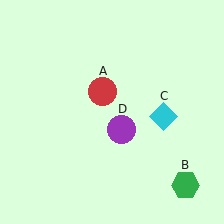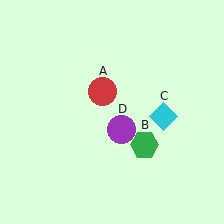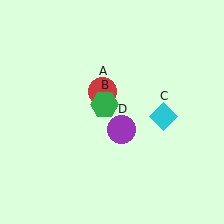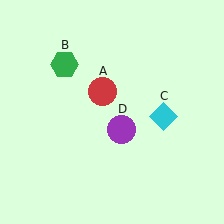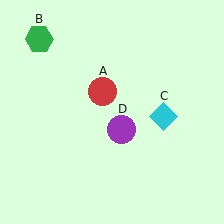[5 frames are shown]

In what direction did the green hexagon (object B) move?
The green hexagon (object B) moved up and to the left.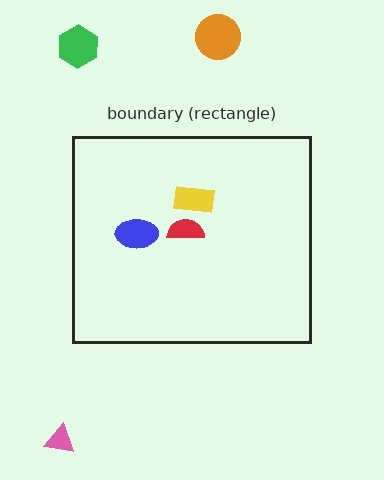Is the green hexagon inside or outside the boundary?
Outside.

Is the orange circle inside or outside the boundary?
Outside.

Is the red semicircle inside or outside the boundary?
Inside.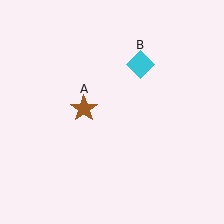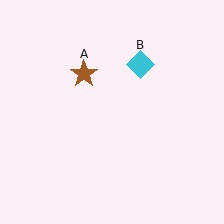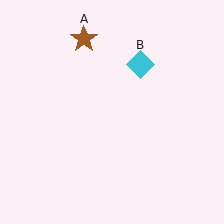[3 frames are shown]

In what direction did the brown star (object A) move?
The brown star (object A) moved up.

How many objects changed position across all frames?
1 object changed position: brown star (object A).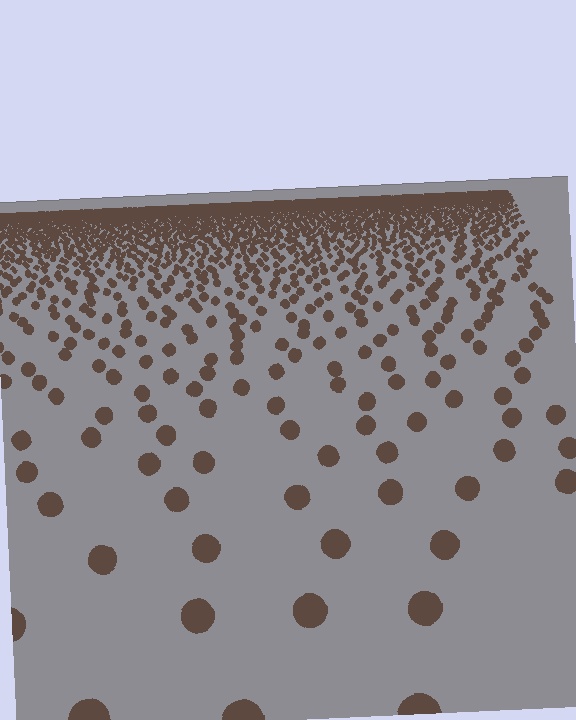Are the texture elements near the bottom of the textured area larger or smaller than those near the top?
Larger. Near the bottom, elements are closer to the viewer and appear at a bigger on-screen size.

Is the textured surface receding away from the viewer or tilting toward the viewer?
The surface is receding away from the viewer. Texture elements get smaller and denser toward the top.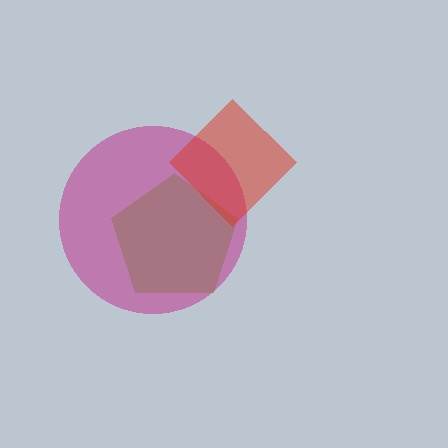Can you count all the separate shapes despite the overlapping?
Yes, there are 3 separate shapes.